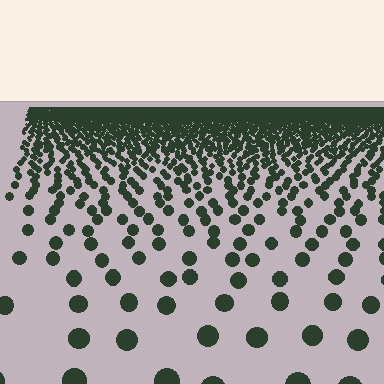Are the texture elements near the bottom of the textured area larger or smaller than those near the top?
Larger. Near the bottom, elements are closer to the viewer and appear at a bigger on-screen size.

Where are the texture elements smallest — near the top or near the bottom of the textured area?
Near the top.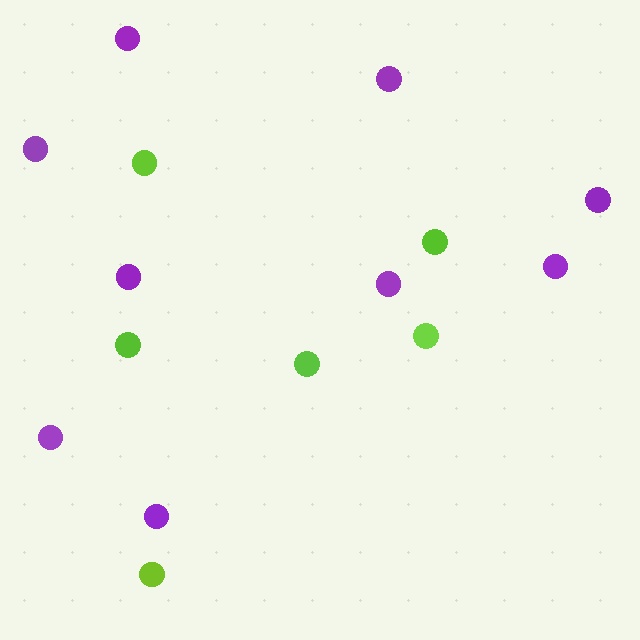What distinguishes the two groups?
There are 2 groups: one group of purple circles (9) and one group of lime circles (6).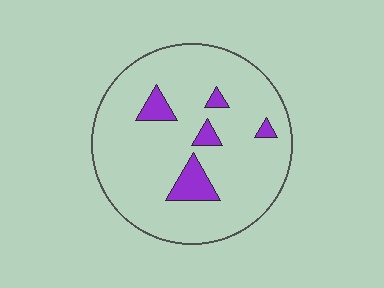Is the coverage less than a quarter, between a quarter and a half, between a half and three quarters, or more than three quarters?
Less than a quarter.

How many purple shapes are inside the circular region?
5.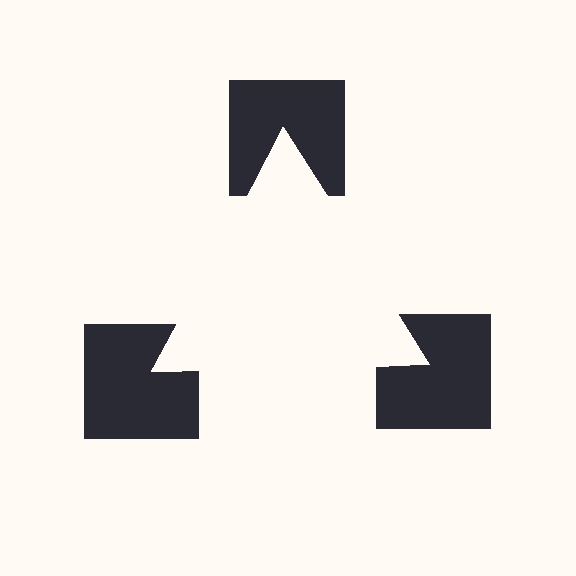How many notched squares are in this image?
There are 3 — one at each vertex of the illusory triangle.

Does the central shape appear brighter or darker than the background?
It typically appears slightly brighter than the background, even though no actual brightness change is drawn.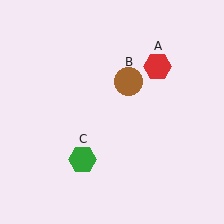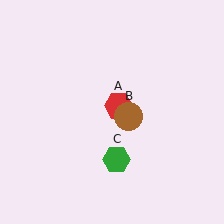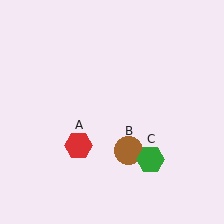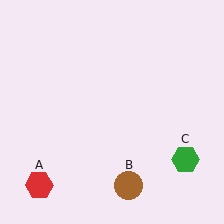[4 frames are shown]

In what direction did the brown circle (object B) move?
The brown circle (object B) moved down.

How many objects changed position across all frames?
3 objects changed position: red hexagon (object A), brown circle (object B), green hexagon (object C).